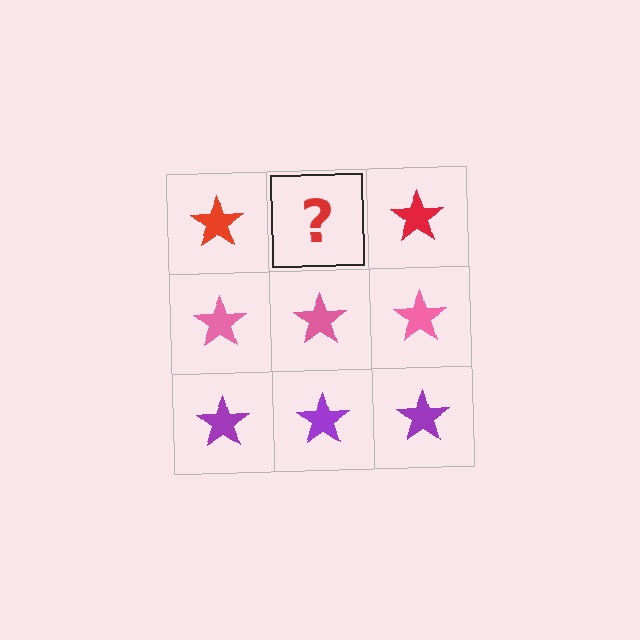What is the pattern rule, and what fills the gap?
The rule is that each row has a consistent color. The gap should be filled with a red star.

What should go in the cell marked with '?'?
The missing cell should contain a red star.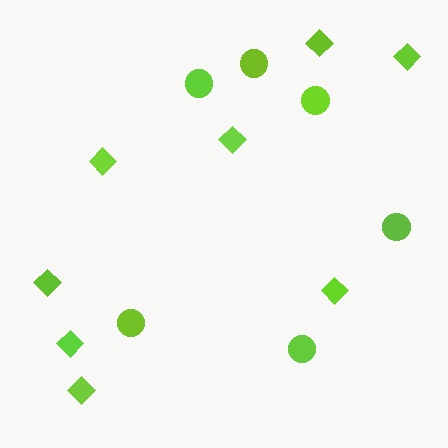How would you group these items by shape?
There are 2 groups: one group of circles (6) and one group of diamonds (8).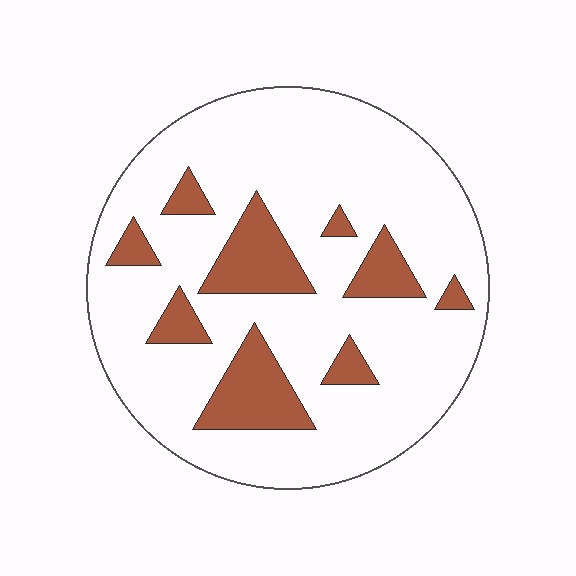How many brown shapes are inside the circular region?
9.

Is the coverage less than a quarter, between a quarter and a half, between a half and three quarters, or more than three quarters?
Less than a quarter.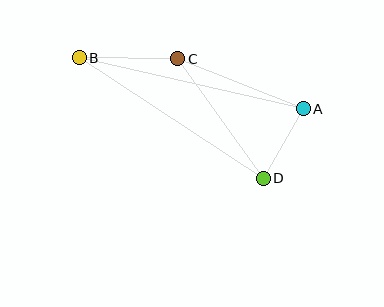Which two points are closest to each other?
Points A and D are closest to each other.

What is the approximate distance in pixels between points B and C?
The distance between B and C is approximately 98 pixels.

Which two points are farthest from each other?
Points A and B are farthest from each other.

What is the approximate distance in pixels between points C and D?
The distance between C and D is approximately 147 pixels.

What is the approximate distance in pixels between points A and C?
The distance between A and C is approximately 135 pixels.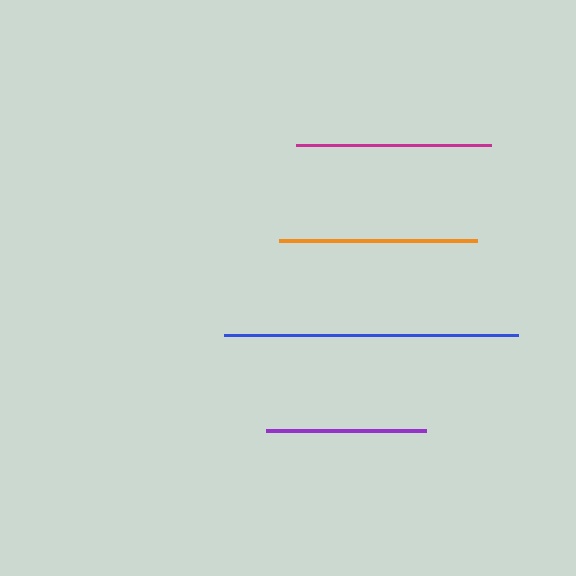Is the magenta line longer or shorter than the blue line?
The blue line is longer than the magenta line.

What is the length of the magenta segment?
The magenta segment is approximately 195 pixels long.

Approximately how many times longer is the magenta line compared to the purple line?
The magenta line is approximately 1.2 times the length of the purple line.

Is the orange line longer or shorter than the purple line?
The orange line is longer than the purple line.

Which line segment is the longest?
The blue line is the longest at approximately 294 pixels.